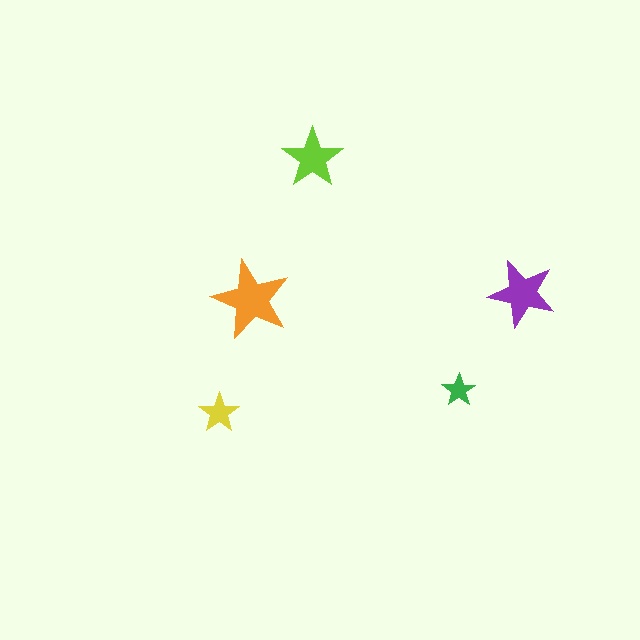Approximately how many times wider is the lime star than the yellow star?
About 1.5 times wider.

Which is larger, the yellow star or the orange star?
The orange one.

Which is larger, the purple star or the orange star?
The orange one.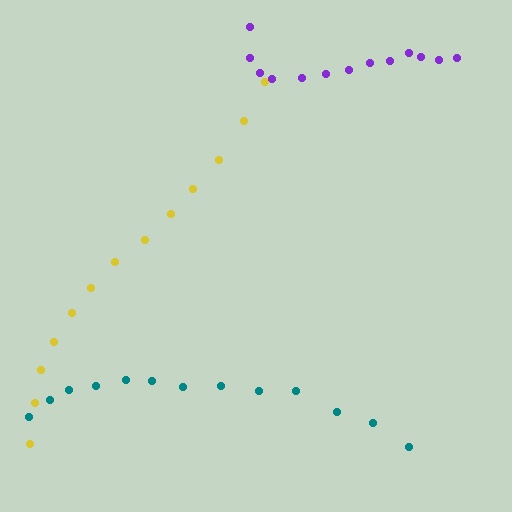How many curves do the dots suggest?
There are 3 distinct paths.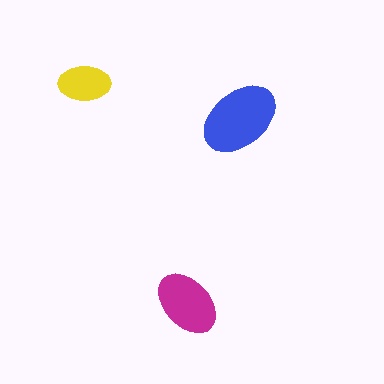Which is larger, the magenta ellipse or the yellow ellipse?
The magenta one.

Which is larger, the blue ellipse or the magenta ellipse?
The blue one.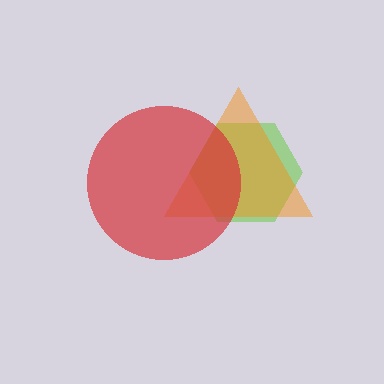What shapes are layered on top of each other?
The layered shapes are: a lime hexagon, an orange triangle, a red circle.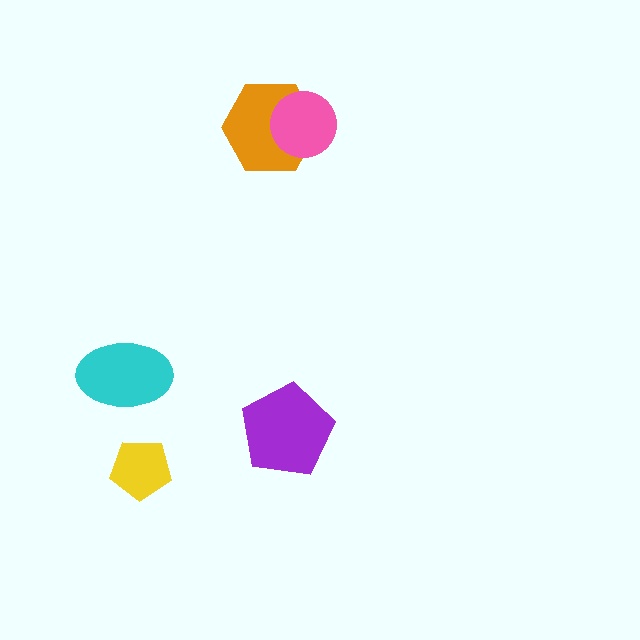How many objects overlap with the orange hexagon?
1 object overlaps with the orange hexagon.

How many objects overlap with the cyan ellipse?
0 objects overlap with the cyan ellipse.